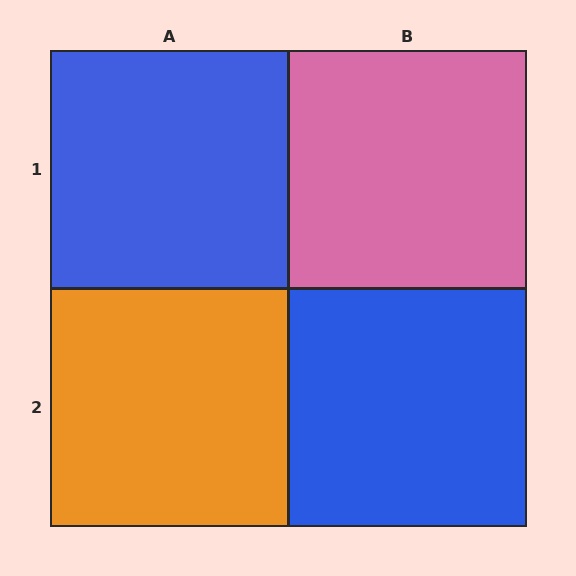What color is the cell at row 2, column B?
Blue.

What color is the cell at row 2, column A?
Orange.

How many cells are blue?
2 cells are blue.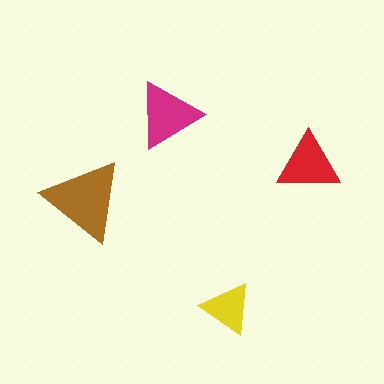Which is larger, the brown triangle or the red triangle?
The brown one.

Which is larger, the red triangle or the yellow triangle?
The red one.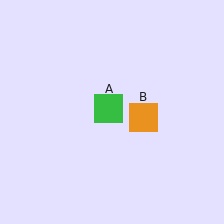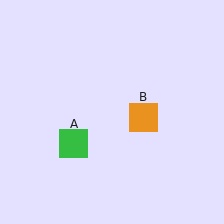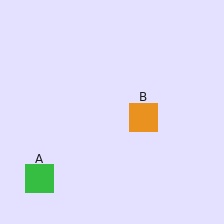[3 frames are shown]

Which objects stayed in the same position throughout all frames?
Orange square (object B) remained stationary.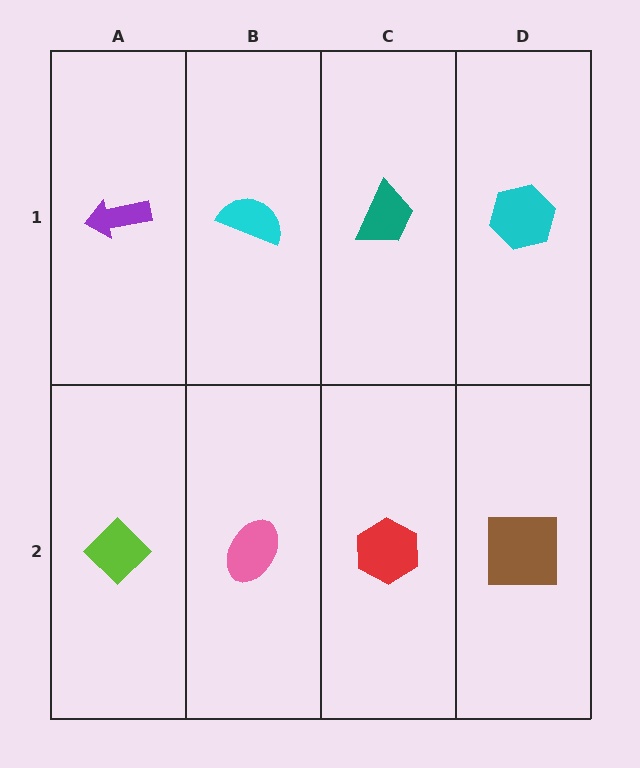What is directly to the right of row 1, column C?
A cyan hexagon.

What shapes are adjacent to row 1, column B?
A pink ellipse (row 2, column B), a purple arrow (row 1, column A), a teal trapezoid (row 1, column C).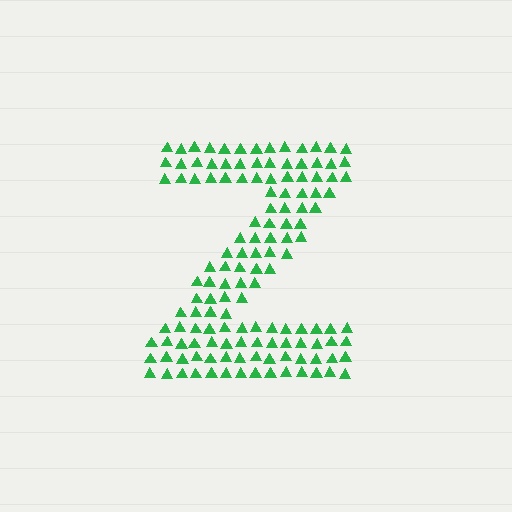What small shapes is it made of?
It is made of small triangles.